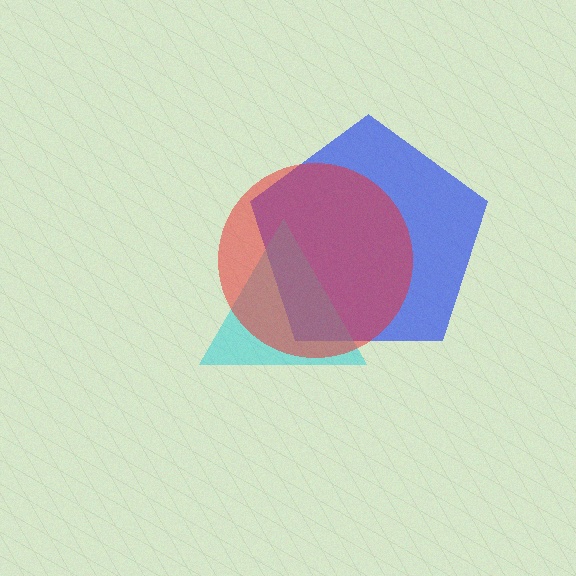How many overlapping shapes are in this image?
There are 3 overlapping shapes in the image.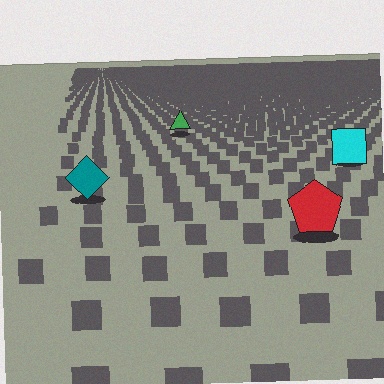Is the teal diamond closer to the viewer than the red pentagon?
No. The red pentagon is closer — you can tell from the texture gradient: the ground texture is coarser near it.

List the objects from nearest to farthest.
From nearest to farthest: the red pentagon, the teal diamond, the cyan square, the green triangle.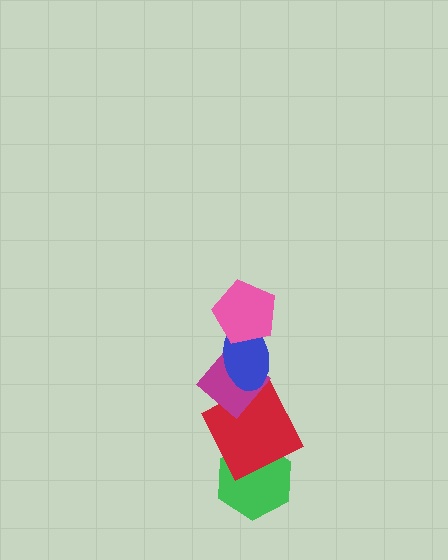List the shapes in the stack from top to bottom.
From top to bottom: the pink pentagon, the blue ellipse, the magenta diamond, the red square, the green hexagon.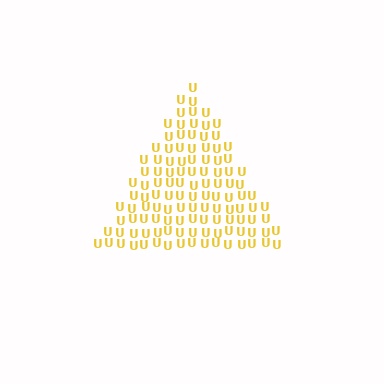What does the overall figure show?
The overall figure shows a triangle.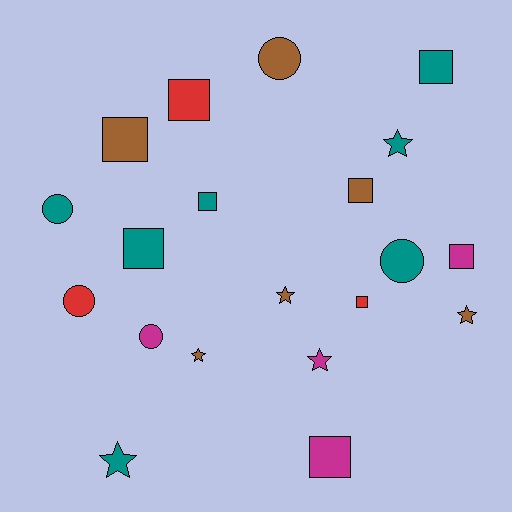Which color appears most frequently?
Teal, with 7 objects.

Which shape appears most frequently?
Square, with 9 objects.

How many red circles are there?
There is 1 red circle.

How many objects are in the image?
There are 20 objects.